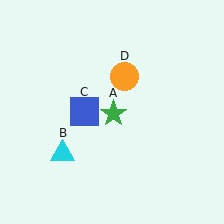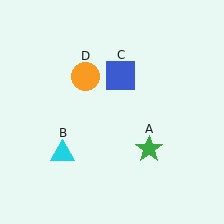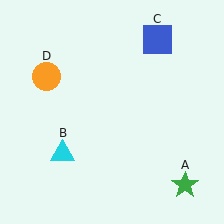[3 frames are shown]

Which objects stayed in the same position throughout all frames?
Cyan triangle (object B) remained stationary.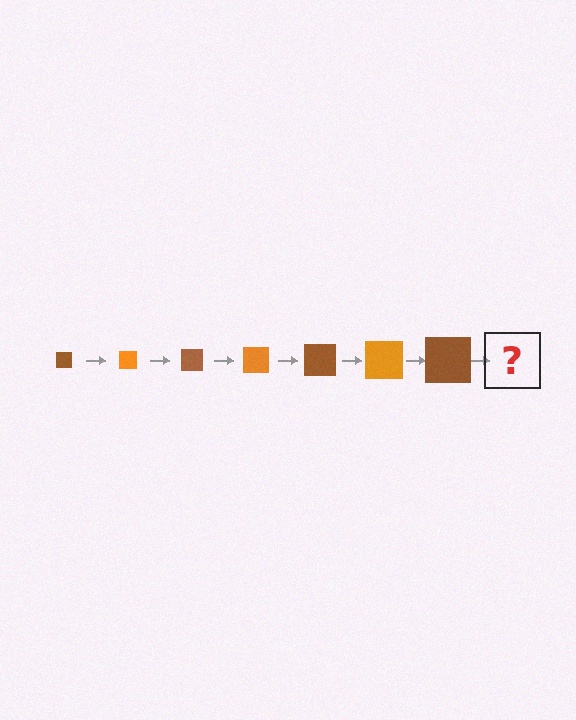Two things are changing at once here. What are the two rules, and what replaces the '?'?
The two rules are that the square grows larger each step and the color cycles through brown and orange. The '?' should be an orange square, larger than the previous one.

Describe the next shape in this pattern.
It should be an orange square, larger than the previous one.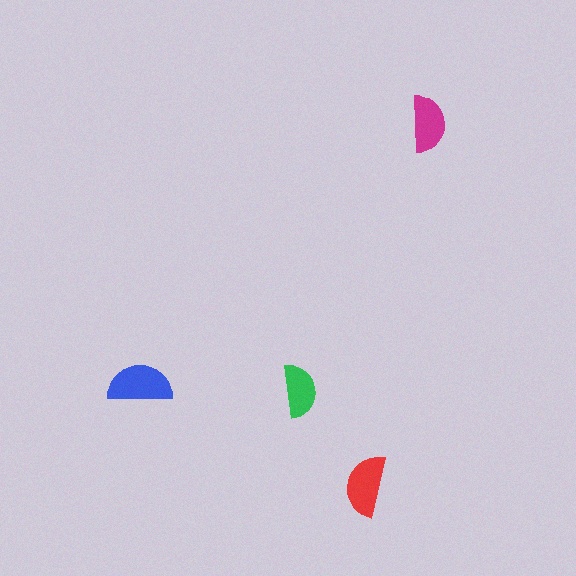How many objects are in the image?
There are 4 objects in the image.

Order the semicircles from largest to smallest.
the blue one, the red one, the magenta one, the green one.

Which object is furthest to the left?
The blue semicircle is leftmost.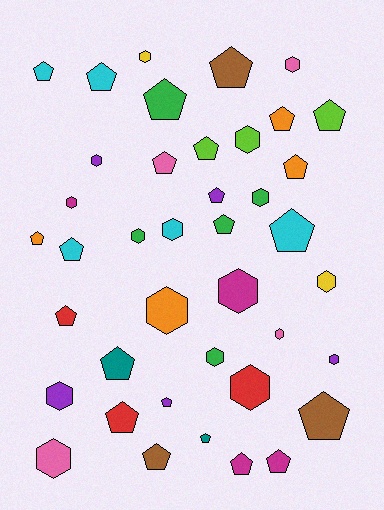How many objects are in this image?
There are 40 objects.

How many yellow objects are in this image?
There are 2 yellow objects.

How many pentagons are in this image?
There are 23 pentagons.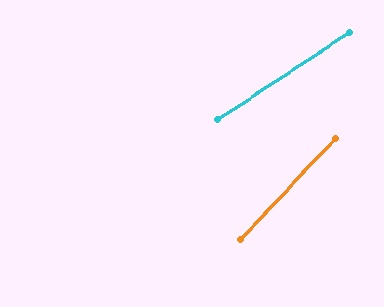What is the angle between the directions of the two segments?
Approximately 13 degrees.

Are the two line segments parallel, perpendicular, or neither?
Neither parallel nor perpendicular — they differ by about 13°.